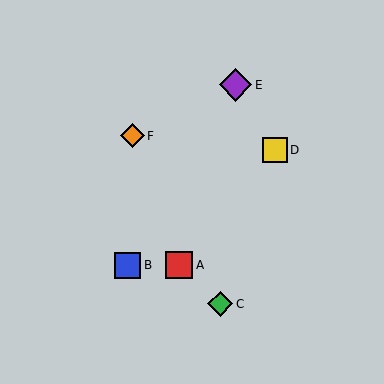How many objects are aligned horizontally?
2 objects (A, B) are aligned horizontally.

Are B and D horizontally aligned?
No, B is at y≈265 and D is at y≈150.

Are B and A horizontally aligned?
Yes, both are at y≈265.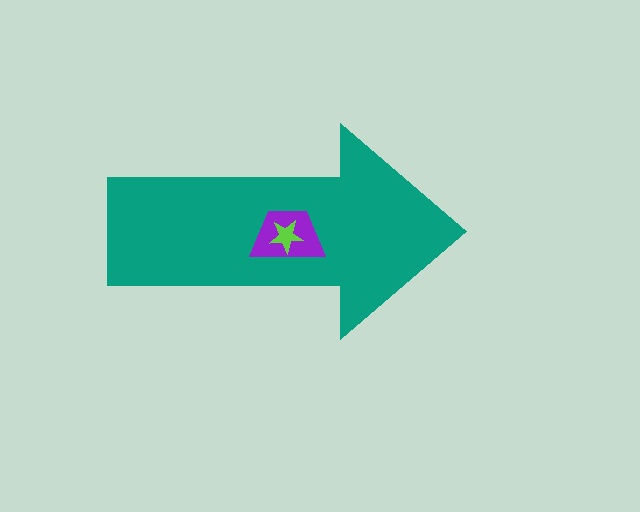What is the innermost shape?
The lime star.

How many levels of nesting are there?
3.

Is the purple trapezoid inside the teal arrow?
Yes.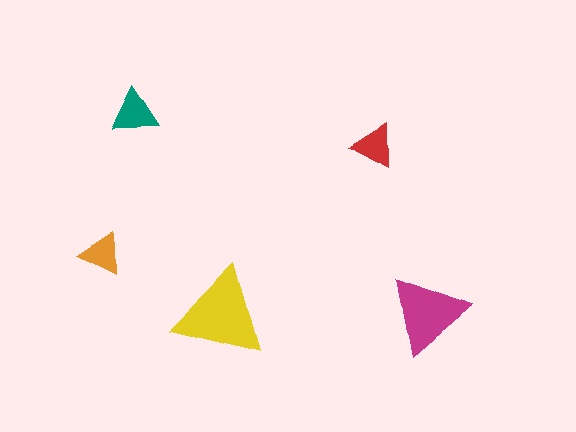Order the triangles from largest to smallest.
the yellow one, the magenta one, the teal one, the red one, the orange one.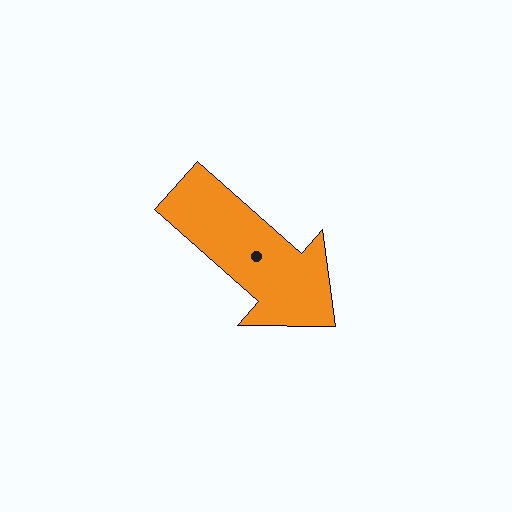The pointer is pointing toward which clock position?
Roughly 4 o'clock.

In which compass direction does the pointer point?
Southeast.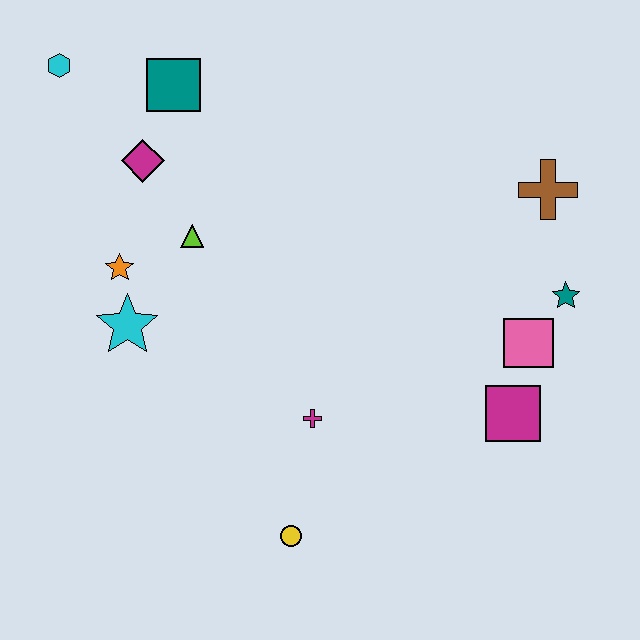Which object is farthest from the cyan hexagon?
The magenta square is farthest from the cyan hexagon.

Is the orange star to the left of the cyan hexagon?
No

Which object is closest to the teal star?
The pink square is closest to the teal star.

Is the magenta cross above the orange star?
No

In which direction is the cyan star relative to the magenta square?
The cyan star is to the left of the magenta square.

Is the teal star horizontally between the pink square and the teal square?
No